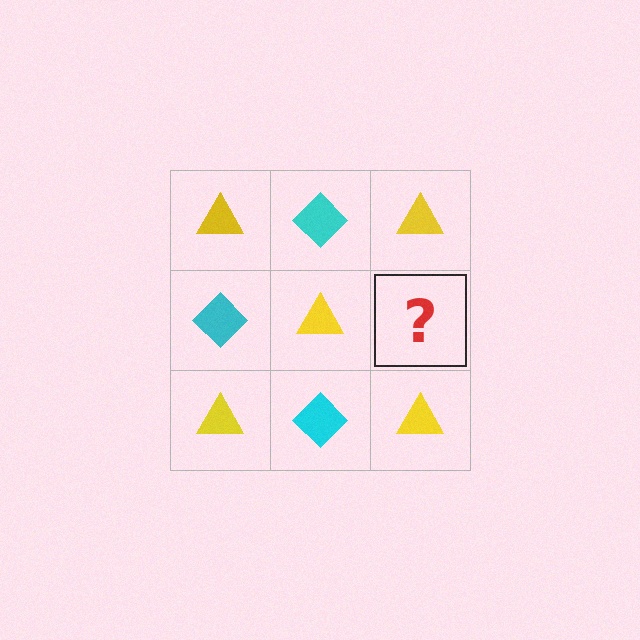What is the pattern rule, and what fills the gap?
The rule is that it alternates yellow triangle and cyan diamond in a checkerboard pattern. The gap should be filled with a cyan diamond.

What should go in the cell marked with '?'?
The missing cell should contain a cyan diamond.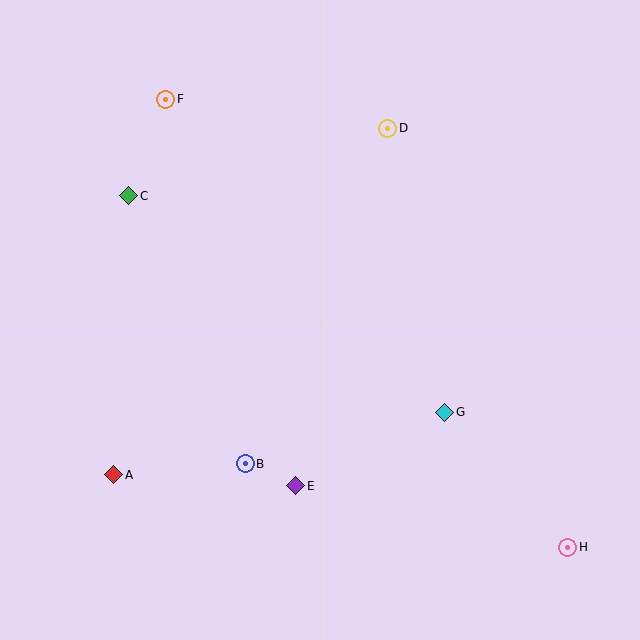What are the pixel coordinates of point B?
Point B is at (245, 464).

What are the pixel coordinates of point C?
Point C is at (129, 196).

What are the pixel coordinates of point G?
Point G is at (445, 413).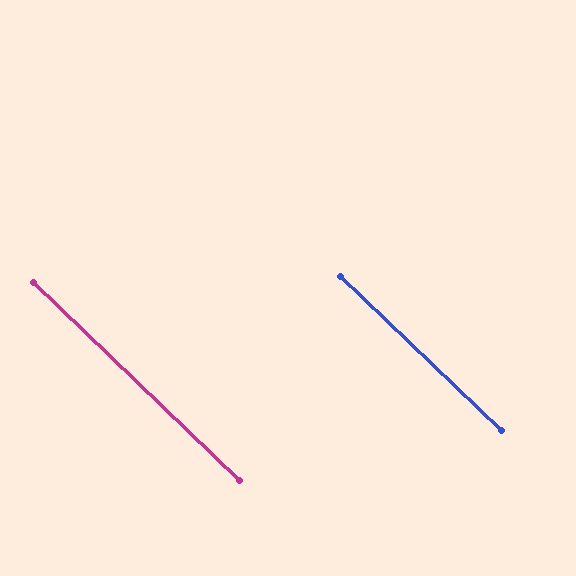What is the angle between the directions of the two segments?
Approximately 0 degrees.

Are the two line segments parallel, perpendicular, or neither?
Parallel — their directions differ by only 0.1°.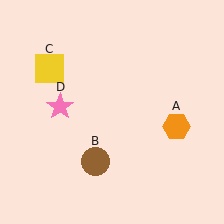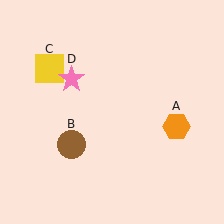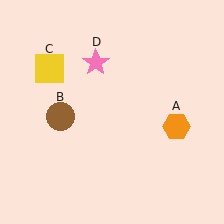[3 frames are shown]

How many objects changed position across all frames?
2 objects changed position: brown circle (object B), pink star (object D).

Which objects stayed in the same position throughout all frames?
Orange hexagon (object A) and yellow square (object C) remained stationary.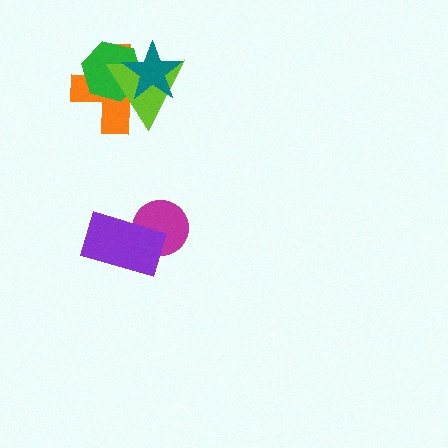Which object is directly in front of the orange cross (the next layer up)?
The green hexagon is directly in front of the orange cross.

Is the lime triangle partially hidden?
Yes, it is partially covered by another shape.